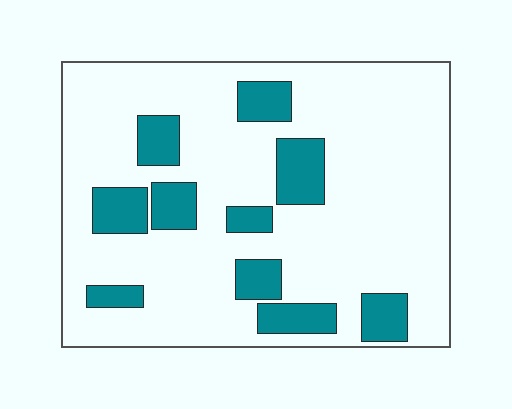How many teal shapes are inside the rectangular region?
10.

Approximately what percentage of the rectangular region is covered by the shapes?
Approximately 20%.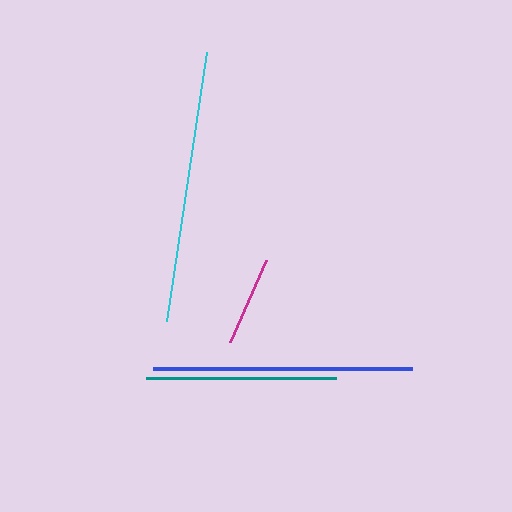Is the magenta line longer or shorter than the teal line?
The teal line is longer than the magenta line.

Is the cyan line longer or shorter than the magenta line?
The cyan line is longer than the magenta line.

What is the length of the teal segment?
The teal segment is approximately 190 pixels long.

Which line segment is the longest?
The cyan line is the longest at approximately 271 pixels.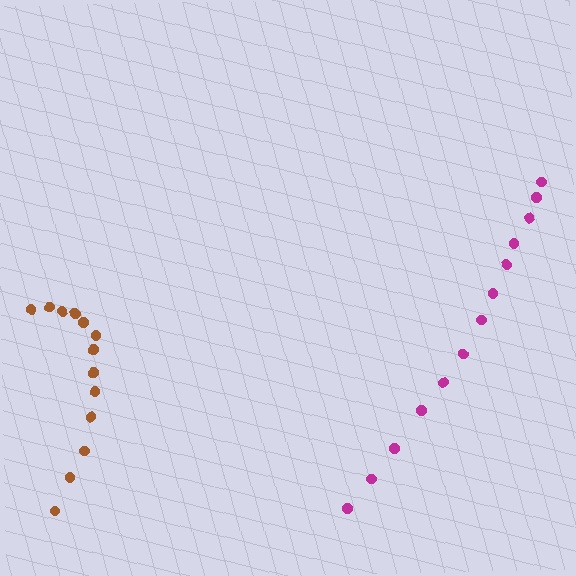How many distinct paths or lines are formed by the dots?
There are 2 distinct paths.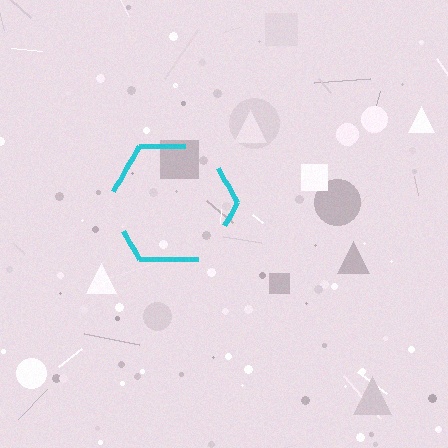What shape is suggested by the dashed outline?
The dashed outline suggests a hexagon.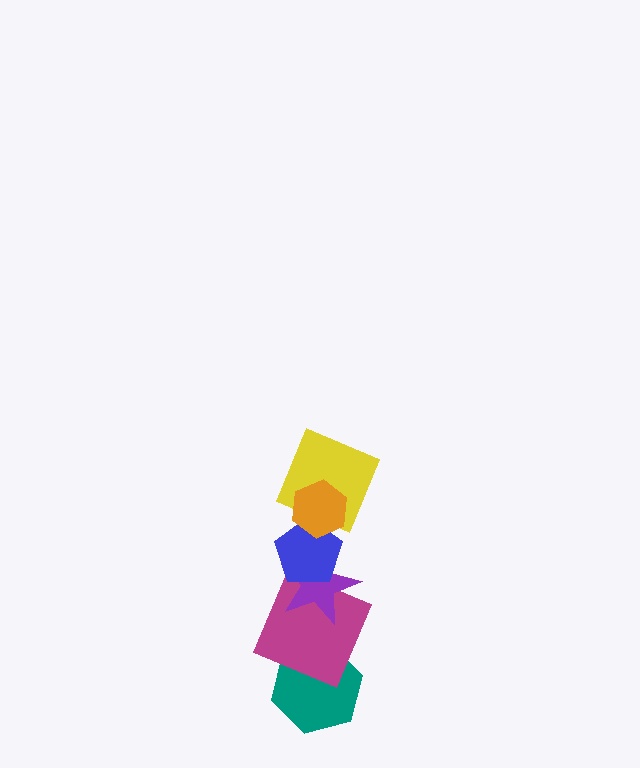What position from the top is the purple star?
The purple star is 4th from the top.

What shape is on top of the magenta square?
The purple star is on top of the magenta square.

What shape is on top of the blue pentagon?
The yellow square is on top of the blue pentagon.